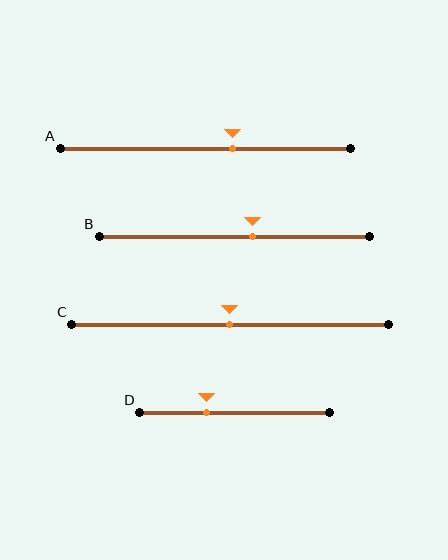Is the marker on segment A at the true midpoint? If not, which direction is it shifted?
No, the marker on segment A is shifted to the right by about 10% of the segment length.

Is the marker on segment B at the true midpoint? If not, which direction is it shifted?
No, the marker on segment B is shifted to the right by about 7% of the segment length.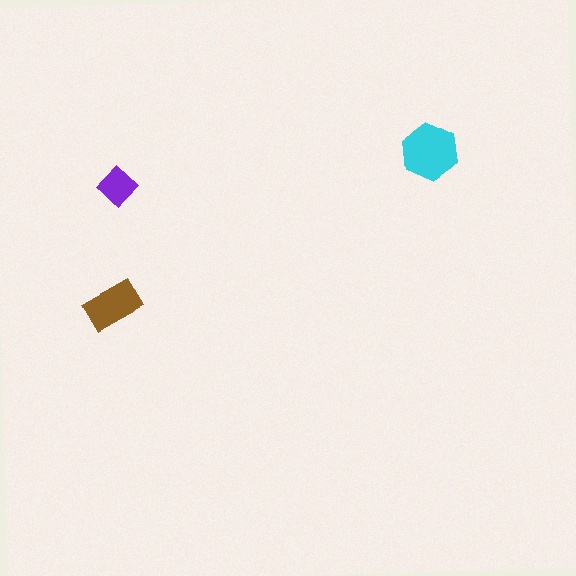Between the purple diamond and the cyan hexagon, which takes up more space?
The cyan hexagon.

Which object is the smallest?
The purple diamond.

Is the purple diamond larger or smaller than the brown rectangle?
Smaller.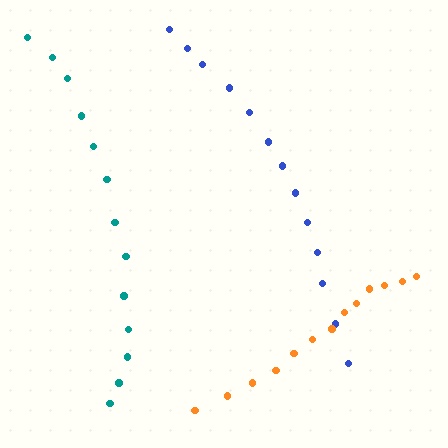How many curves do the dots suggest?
There are 3 distinct paths.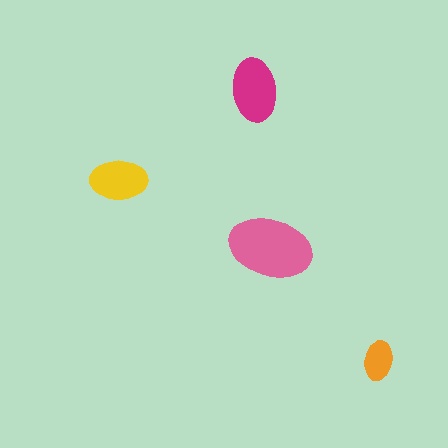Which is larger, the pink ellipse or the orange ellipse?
The pink one.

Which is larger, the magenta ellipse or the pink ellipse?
The pink one.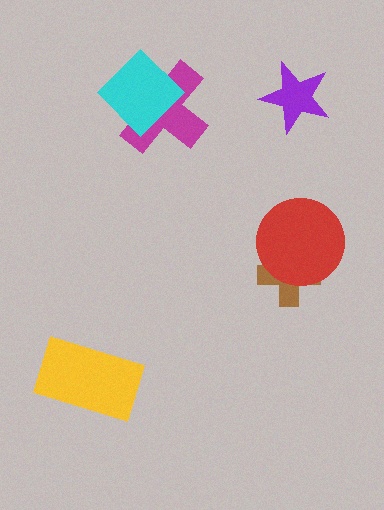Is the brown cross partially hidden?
Yes, it is partially covered by another shape.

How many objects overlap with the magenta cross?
1 object overlaps with the magenta cross.